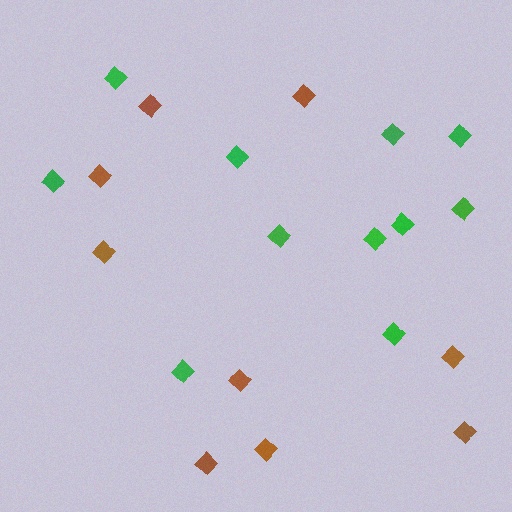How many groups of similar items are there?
There are 2 groups: one group of green diamonds (11) and one group of brown diamonds (9).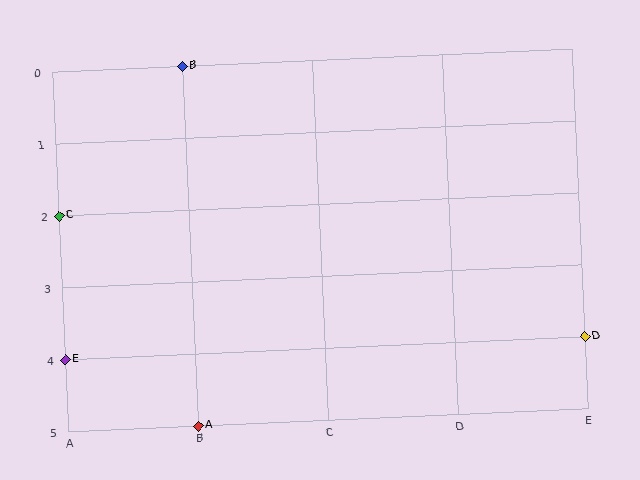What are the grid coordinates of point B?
Point B is at grid coordinates (B, 0).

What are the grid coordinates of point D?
Point D is at grid coordinates (E, 4).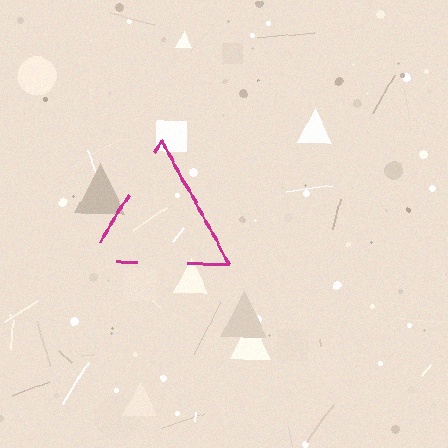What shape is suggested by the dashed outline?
The dashed outline suggests a triangle.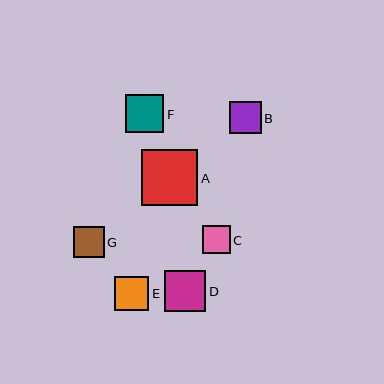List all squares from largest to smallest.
From largest to smallest: A, D, F, E, B, G, C.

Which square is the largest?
Square A is the largest with a size of approximately 56 pixels.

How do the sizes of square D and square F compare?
Square D and square F are approximately the same size.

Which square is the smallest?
Square C is the smallest with a size of approximately 28 pixels.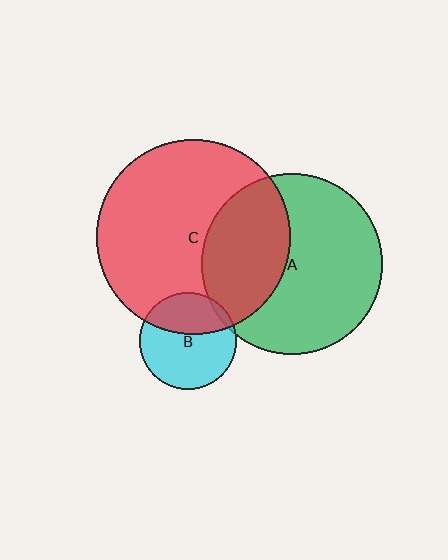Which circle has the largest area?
Circle C (red).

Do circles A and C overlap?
Yes.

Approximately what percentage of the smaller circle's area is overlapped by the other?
Approximately 35%.